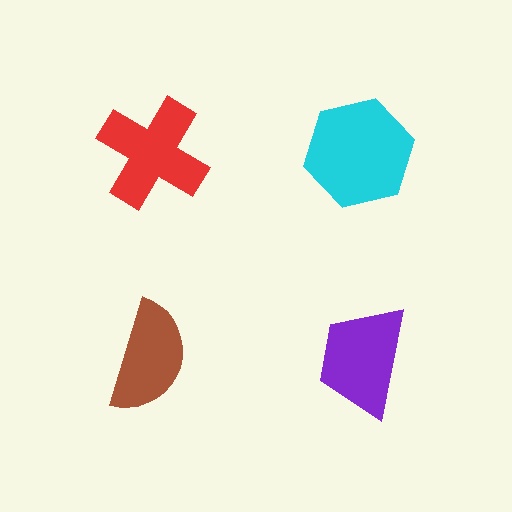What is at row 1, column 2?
A cyan hexagon.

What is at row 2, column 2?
A purple trapezoid.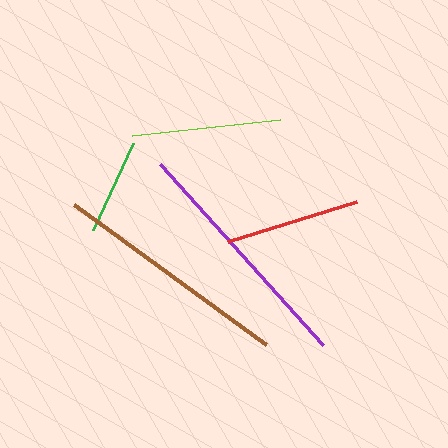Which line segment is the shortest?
The green line is the shortest at approximately 96 pixels.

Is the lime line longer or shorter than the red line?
The lime line is longer than the red line.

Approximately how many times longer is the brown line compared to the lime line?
The brown line is approximately 1.6 times the length of the lime line.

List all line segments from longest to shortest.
From longest to shortest: purple, brown, lime, red, green.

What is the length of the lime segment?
The lime segment is approximately 149 pixels long.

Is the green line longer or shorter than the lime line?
The lime line is longer than the green line.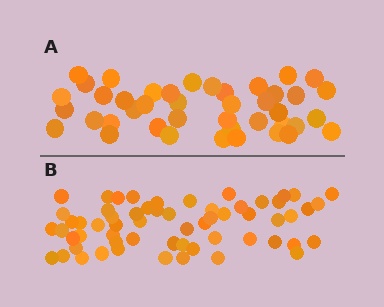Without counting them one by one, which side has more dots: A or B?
Region B (the bottom region) has more dots.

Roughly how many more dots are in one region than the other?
Region B has approximately 20 more dots than region A.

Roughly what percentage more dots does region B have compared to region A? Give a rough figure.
About 45% more.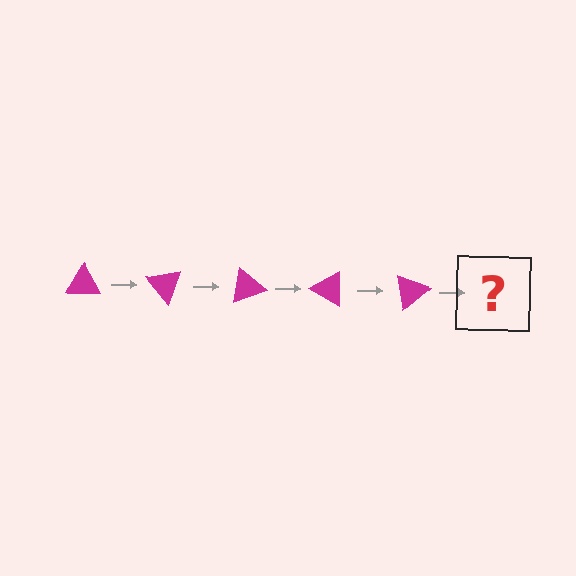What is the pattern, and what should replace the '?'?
The pattern is that the triangle rotates 50 degrees each step. The '?' should be a magenta triangle rotated 250 degrees.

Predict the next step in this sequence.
The next step is a magenta triangle rotated 250 degrees.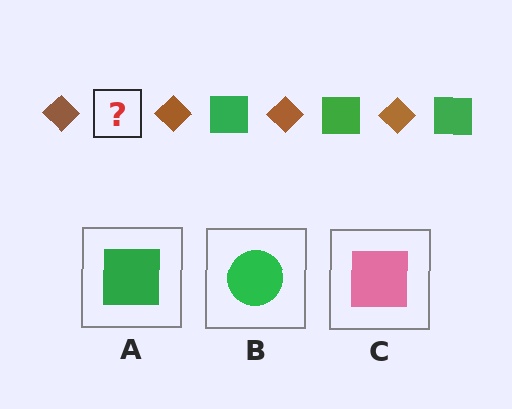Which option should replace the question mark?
Option A.